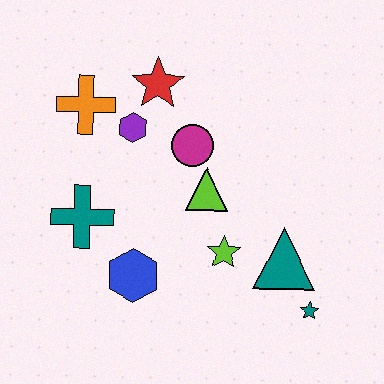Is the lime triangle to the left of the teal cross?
No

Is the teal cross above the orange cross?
No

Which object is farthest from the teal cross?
The teal star is farthest from the teal cross.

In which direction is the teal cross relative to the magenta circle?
The teal cross is to the left of the magenta circle.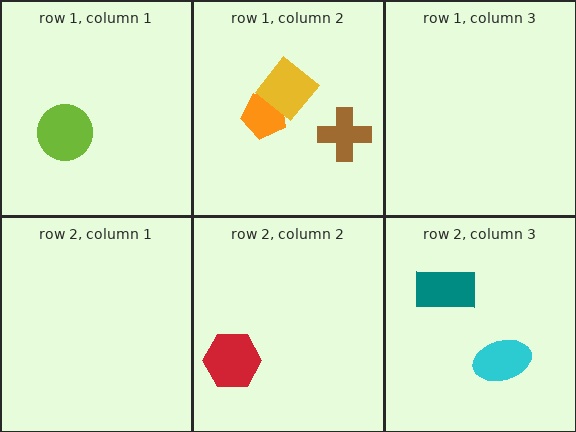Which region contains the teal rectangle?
The row 2, column 3 region.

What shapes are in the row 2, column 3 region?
The cyan ellipse, the teal rectangle.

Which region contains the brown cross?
The row 1, column 2 region.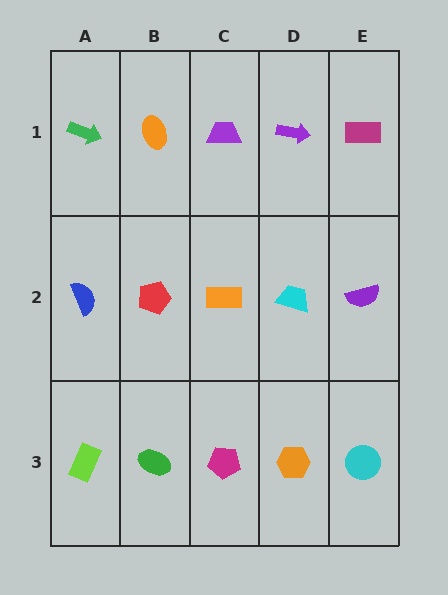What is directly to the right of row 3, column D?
A cyan circle.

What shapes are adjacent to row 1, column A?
A blue semicircle (row 2, column A), an orange ellipse (row 1, column B).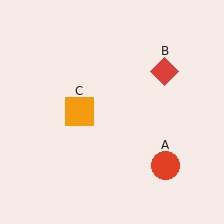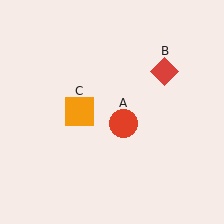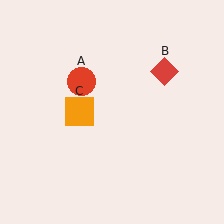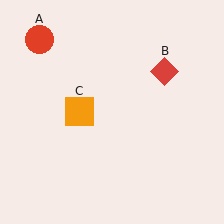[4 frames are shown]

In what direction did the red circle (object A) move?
The red circle (object A) moved up and to the left.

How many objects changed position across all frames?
1 object changed position: red circle (object A).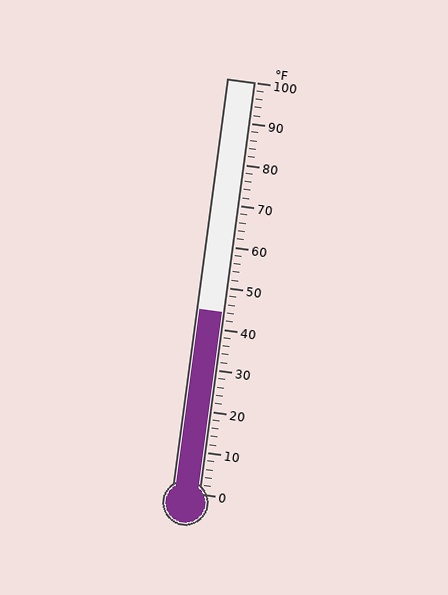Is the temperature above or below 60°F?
The temperature is below 60°F.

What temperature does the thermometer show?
The thermometer shows approximately 44°F.